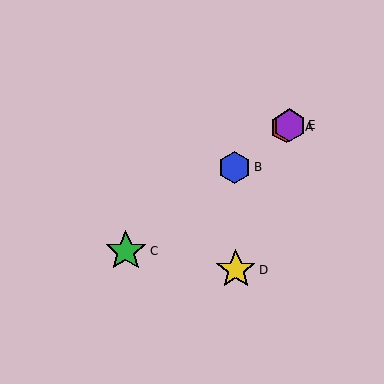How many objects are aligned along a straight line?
4 objects (A, B, C, E) are aligned along a straight line.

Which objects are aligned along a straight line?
Objects A, B, C, E are aligned along a straight line.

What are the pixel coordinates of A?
Object A is at (287, 127).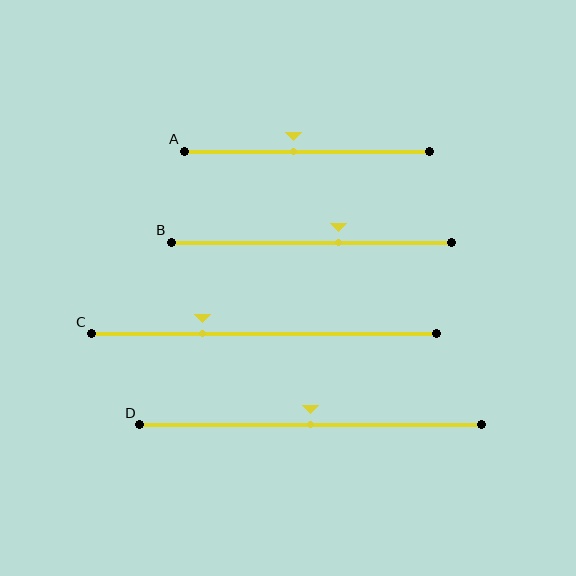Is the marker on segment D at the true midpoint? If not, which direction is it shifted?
Yes, the marker on segment D is at the true midpoint.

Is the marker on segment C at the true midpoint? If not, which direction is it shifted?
No, the marker on segment C is shifted to the left by about 18% of the segment length.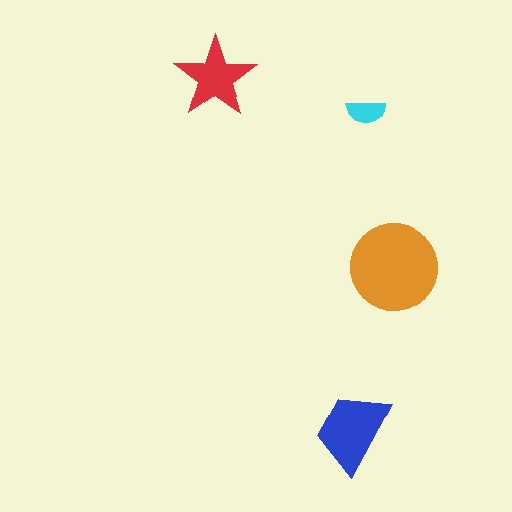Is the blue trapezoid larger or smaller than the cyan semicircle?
Larger.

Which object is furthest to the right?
The orange circle is rightmost.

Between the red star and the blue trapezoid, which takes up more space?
The blue trapezoid.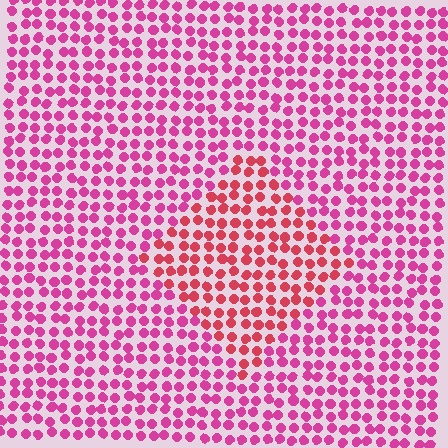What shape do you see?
I see a diamond.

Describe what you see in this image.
The image is filled with small magenta elements in a uniform arrangement. A diamond-shaped region is visible where the elements are tinted to a slightly different hue, forming a subtle color boundary.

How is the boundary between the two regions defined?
The boundary is defined purely by a slight shift in hue (about 29 degrees). Spacing, size, and orientation are identical on both sides.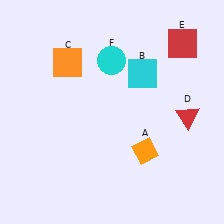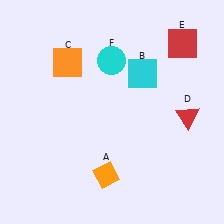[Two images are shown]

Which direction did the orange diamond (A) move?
The orange diamond (A) moved left.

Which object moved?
The orange diamond (A) moved left.